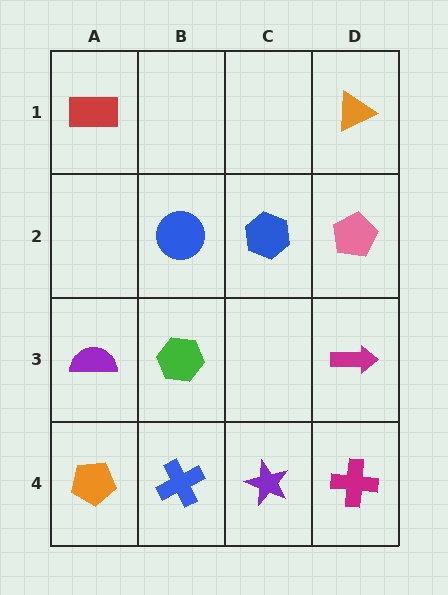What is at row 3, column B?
A green hexagon.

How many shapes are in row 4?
4 shapes.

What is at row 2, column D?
A pink pentagon.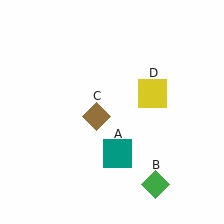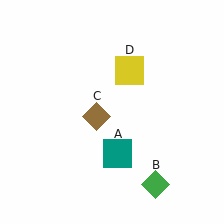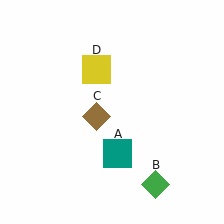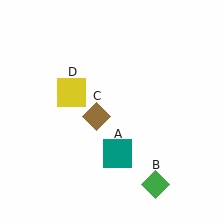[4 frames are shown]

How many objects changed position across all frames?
1 object changed position: yellow square (object D).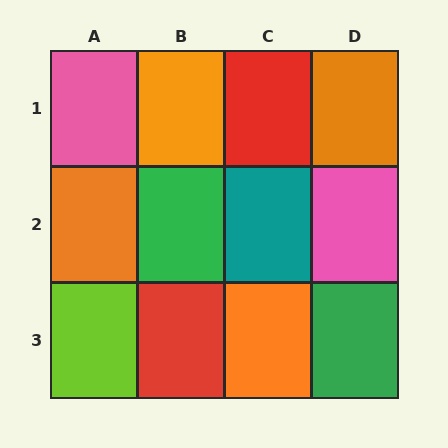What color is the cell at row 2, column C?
Teal.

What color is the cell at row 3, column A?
Lime.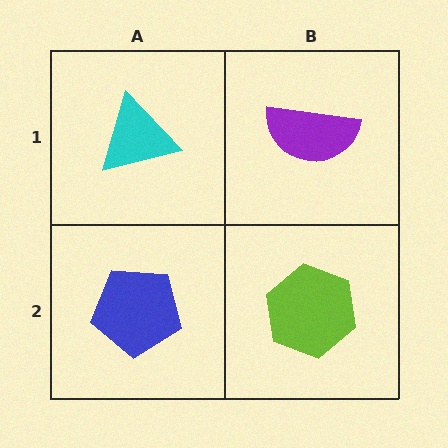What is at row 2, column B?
A lime hexagon.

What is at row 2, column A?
A blue pentagon.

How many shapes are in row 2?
2 shapes.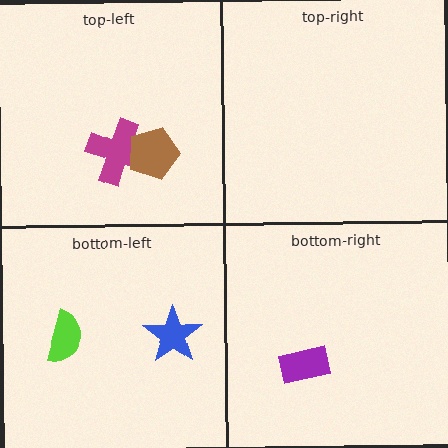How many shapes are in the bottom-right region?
1.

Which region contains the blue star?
The bottom-left region.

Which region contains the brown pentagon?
The top-left region.